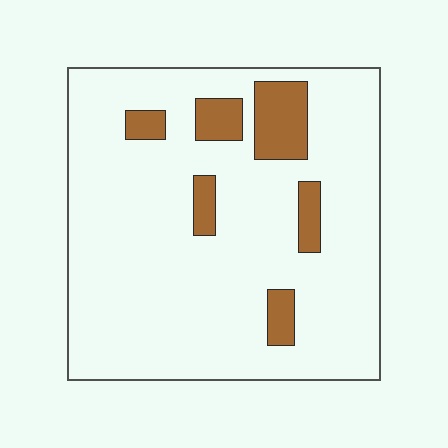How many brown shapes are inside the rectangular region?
6.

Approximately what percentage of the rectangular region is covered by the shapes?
Approximately 10%.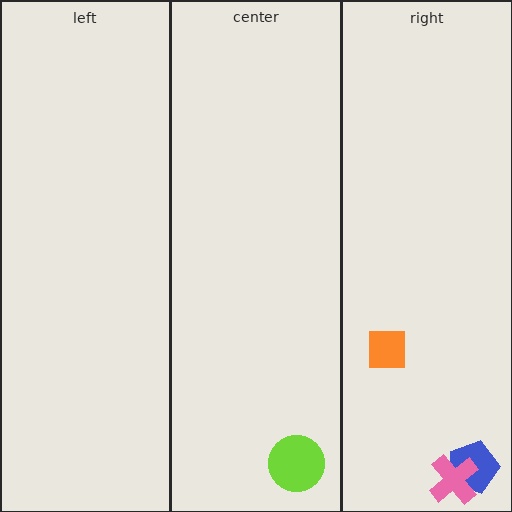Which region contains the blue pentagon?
The right region.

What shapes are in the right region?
The blue pentagon, the orange square, the pink cross.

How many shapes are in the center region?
1.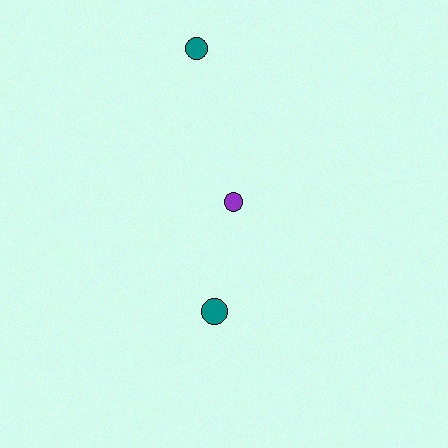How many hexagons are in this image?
There are no hexagons.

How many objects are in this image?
There are 3 objects.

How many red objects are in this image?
There are no red objects.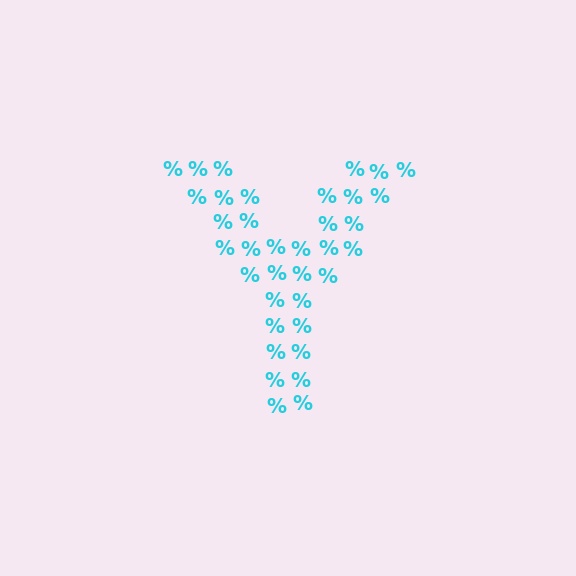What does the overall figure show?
The overall figure shows the letter Y.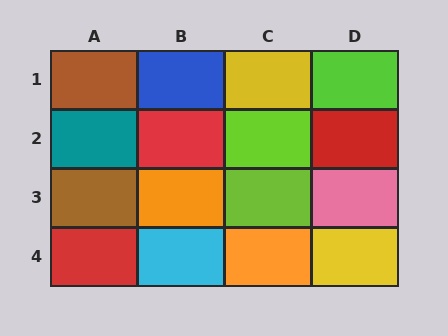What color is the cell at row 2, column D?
Red.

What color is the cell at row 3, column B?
Orange.